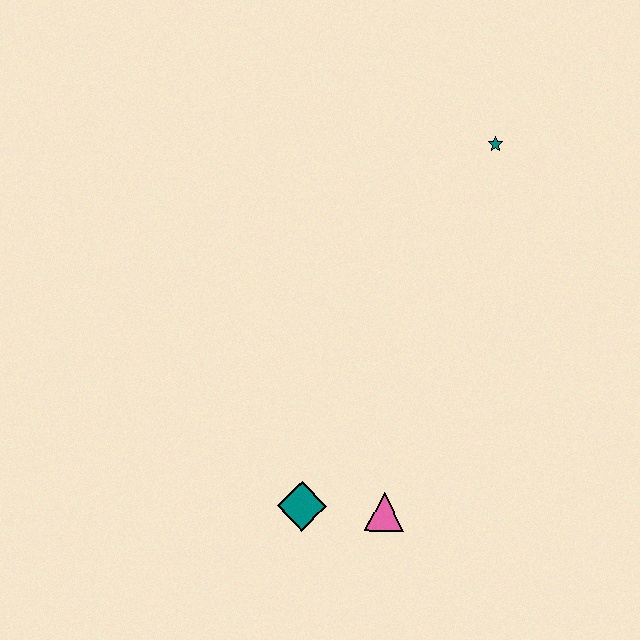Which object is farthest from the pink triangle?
The teal star is farthest from the pink triangle.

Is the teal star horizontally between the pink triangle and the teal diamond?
No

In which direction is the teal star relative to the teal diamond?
The teal star is above the teal diamond.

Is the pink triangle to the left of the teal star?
Yes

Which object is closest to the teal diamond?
The pink triangle is closest to the teal diamond.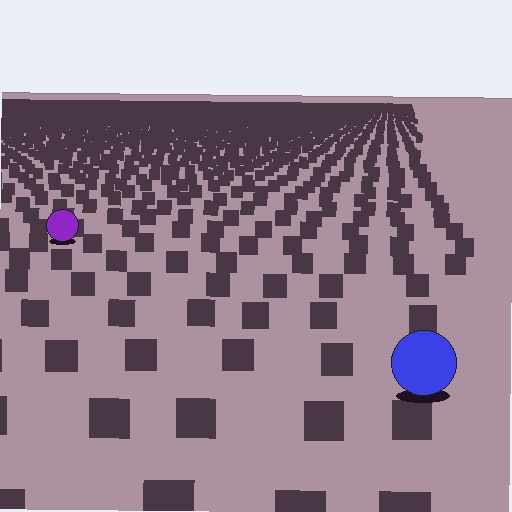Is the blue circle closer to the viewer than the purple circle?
Yes. The blue circle is closer — you can tell from the texture gradient: the ground texture is coarser near it.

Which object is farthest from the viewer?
The purple circle is farthest from the viewer. It appears smaller and the ground texture around it is denser.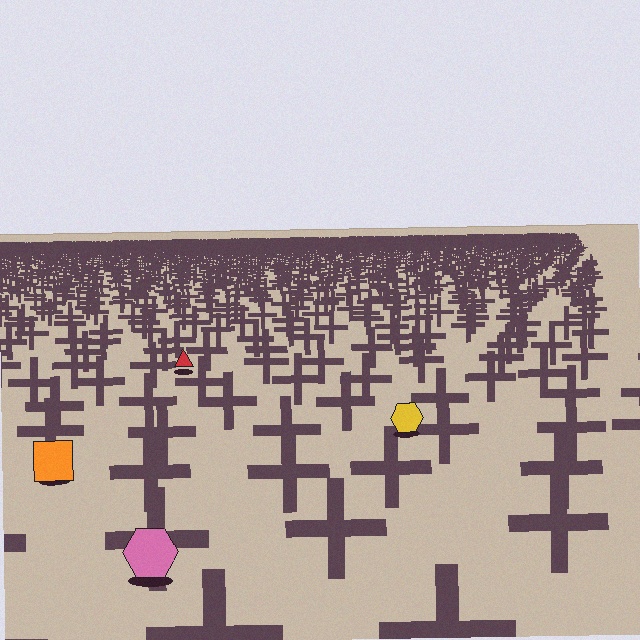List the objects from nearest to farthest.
From nearest to farthest: the pink hexagon, the orange square, the yellow hexagon, the red triangle.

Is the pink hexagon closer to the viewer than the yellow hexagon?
Yes. The pink hexagon is closer — you can tell from the texture gradient: the ground texture is coarser near it.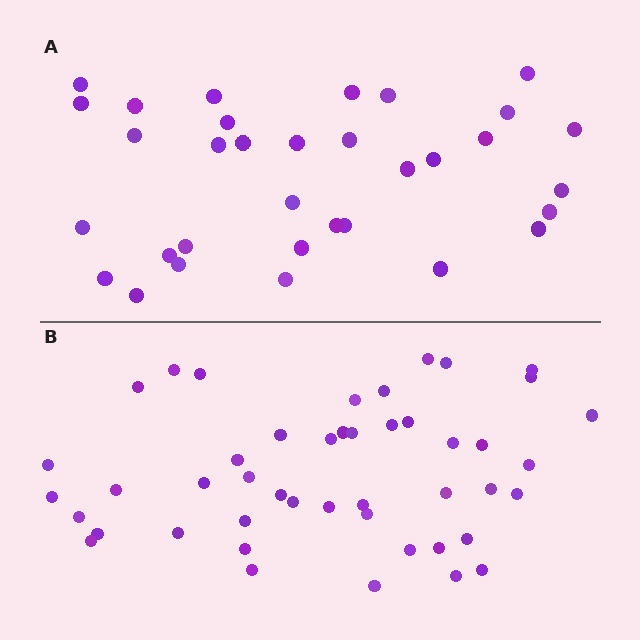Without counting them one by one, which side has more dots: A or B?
Region B (the bottom region) has more dots.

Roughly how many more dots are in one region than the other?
Region B has approximately 15 more dots than region A.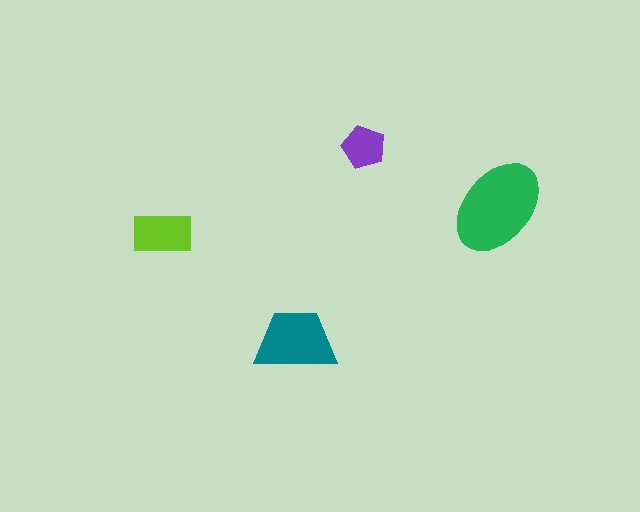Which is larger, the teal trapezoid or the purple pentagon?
The teal trapezoid.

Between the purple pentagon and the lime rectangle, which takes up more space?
The lime rectangle.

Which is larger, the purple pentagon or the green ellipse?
The green ellipse.